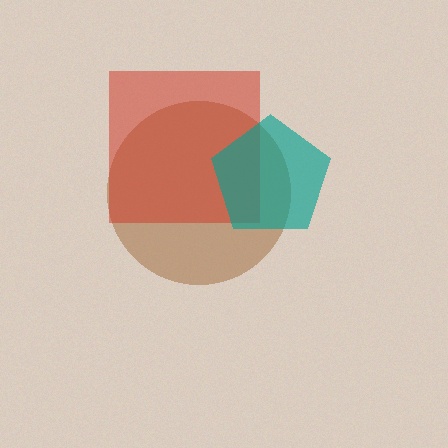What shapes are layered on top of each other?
The layered shapes are: a brown circle, a red square, a teal pentagon.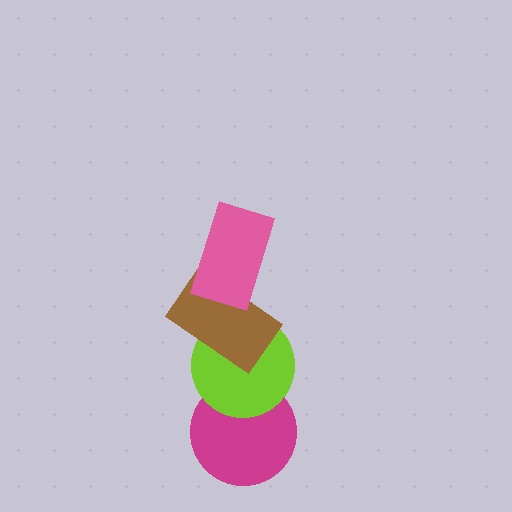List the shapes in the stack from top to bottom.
From top to bottom: the pink rectangle, the brown rectangle, the lime circle, the magenta circle.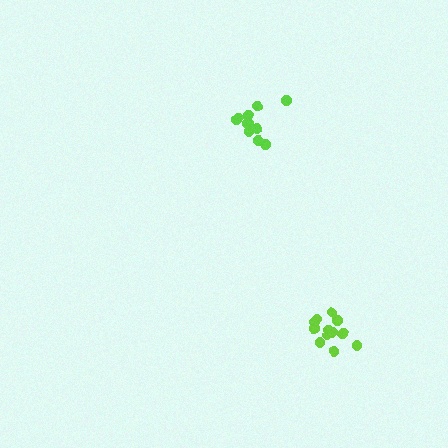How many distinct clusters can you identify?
There are 2 distinct clusters.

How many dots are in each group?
Group 1: 11 dots, Group 2: 12 dots (23 total).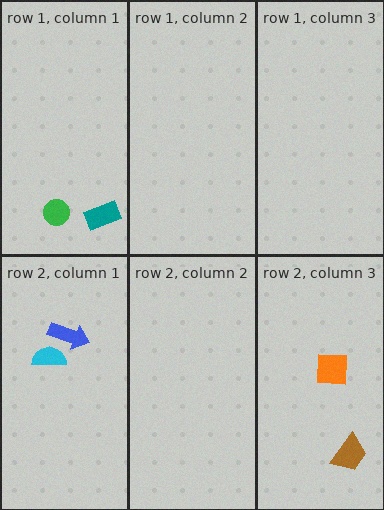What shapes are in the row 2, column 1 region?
The cyan semicircle, the blue arrow.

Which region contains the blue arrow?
The row 2, column 1 region.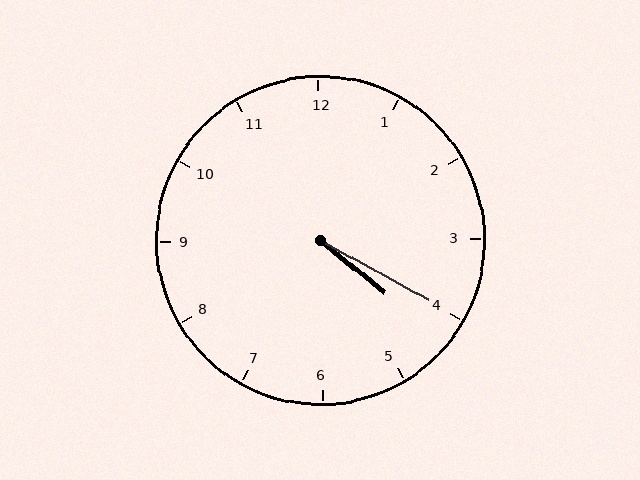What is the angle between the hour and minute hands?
Approximately 10 degrees.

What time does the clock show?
4:20.